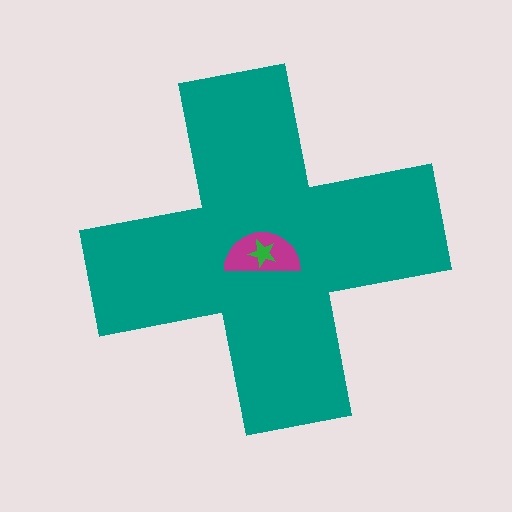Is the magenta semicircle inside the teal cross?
Yes.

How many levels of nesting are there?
3.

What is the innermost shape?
The green star.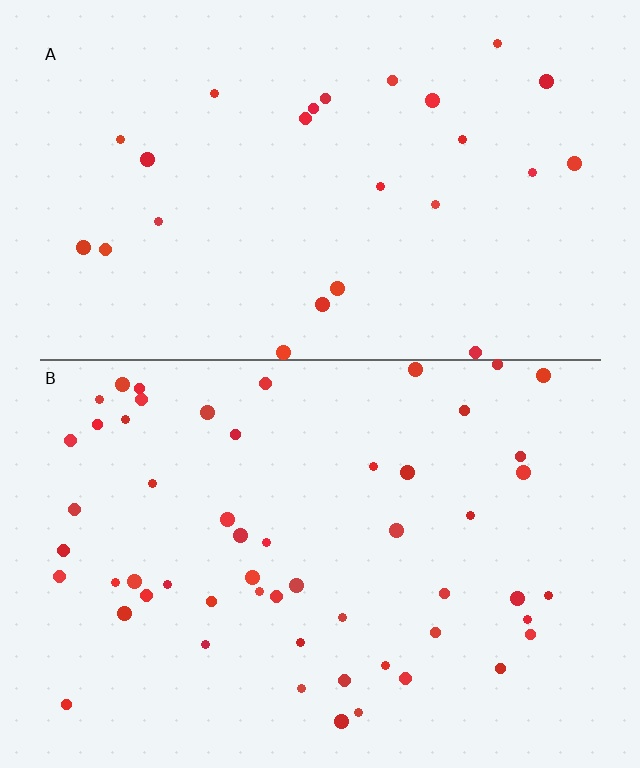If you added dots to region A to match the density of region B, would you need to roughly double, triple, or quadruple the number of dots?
Approximately double.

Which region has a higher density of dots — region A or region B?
B (the bottom).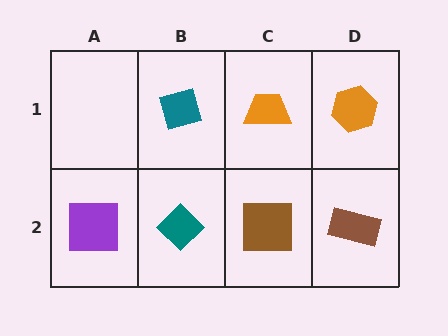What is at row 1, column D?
An orange hexagon.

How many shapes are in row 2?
4 shapes.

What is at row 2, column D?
A brown rectangle.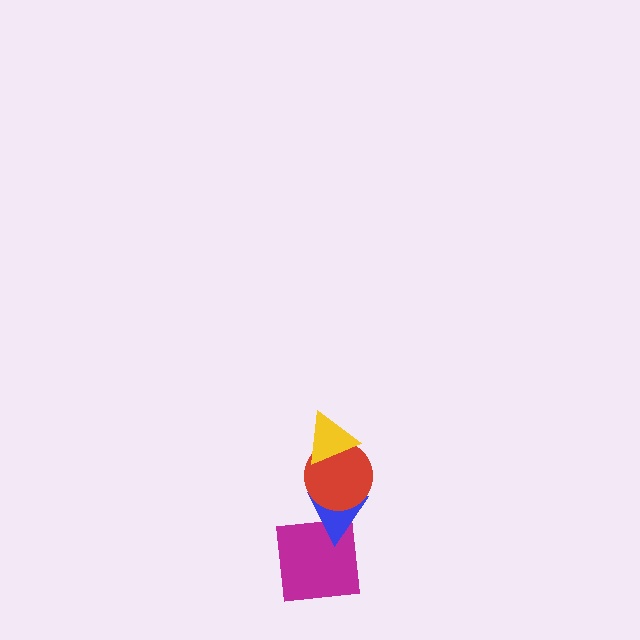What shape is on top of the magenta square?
The blue triangle is on top of the magenta square.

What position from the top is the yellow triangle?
The yellow triangle is 1st from the top.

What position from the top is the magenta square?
The magenta square is 4th from the top.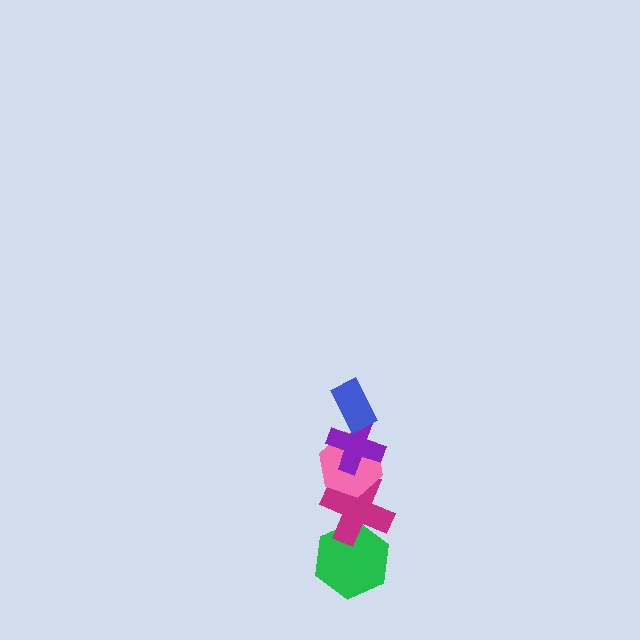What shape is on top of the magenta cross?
The pink hexagon is on top of the magenta cross.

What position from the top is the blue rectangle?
The blue rectangle is 1st from the top.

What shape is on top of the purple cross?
The blue rectangle is on top of the purple cross.